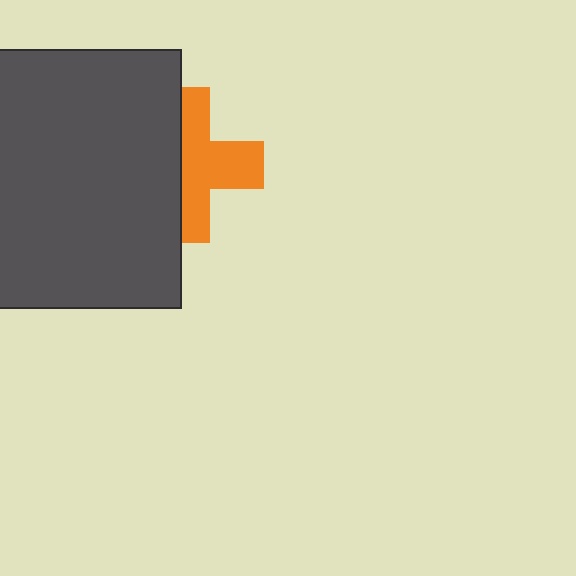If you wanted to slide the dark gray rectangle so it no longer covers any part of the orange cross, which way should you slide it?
Slide it left — that is the most direct way to separate the two shapes.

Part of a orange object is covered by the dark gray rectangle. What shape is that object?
It is a cross.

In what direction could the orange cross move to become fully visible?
The orange cross could move right. That would shift it out from behind the dark gray rectangle entirely.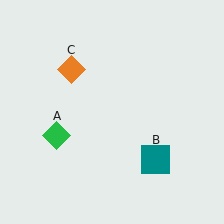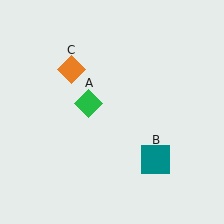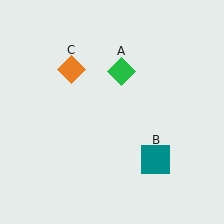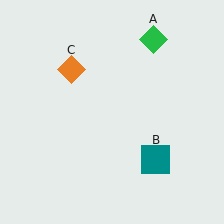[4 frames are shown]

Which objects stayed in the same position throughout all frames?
Teal square (object B) and orange diamond (object C) remained stationary.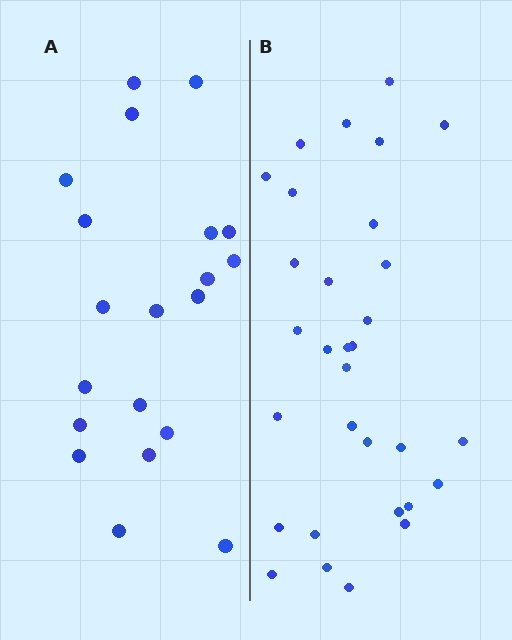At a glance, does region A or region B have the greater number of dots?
Region B (the right region) has more dots.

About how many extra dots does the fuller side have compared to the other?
Region B has roughly 12 or so more dots than region A.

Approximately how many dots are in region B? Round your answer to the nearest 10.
About 30 dots. (The exact count is 31, which rounds to 30.)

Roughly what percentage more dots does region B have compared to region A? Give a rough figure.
About 55% more.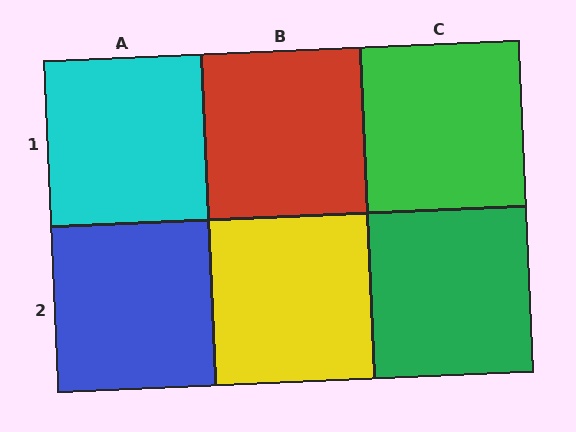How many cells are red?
1 cell is red.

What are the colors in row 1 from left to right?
Cyan, red, green.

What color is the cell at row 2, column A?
Blue.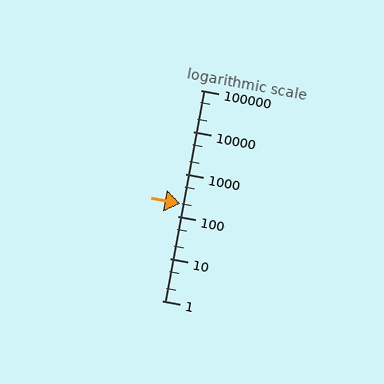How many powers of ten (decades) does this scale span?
The scale spans 5 decades, from 1 to 100000.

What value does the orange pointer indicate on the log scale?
The pointer indicates approximately 200.